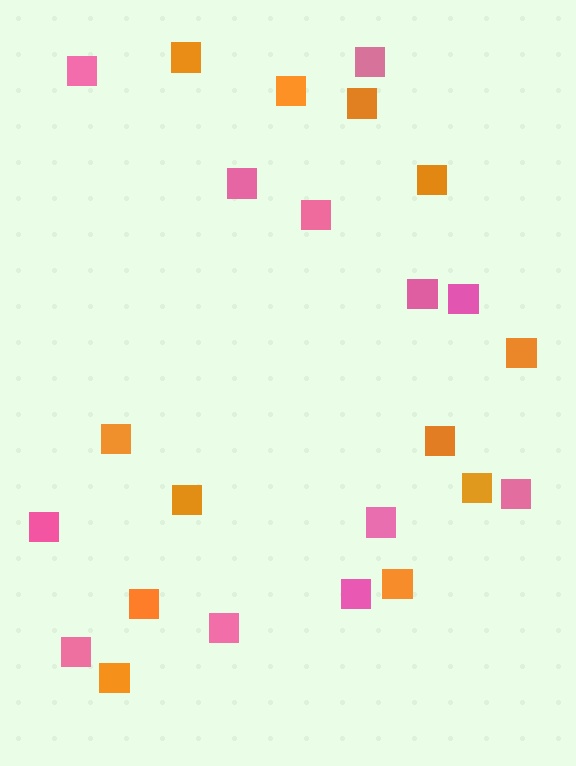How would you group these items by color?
There are 2 groups: one group of pink squares (12) and one group of orange squares (12).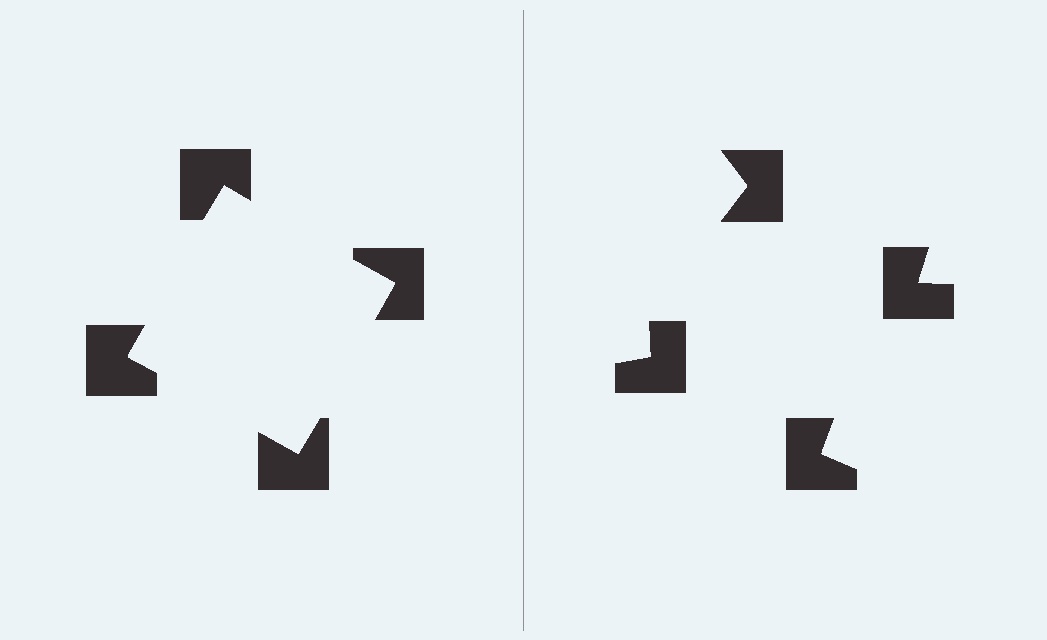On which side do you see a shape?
An illusory square appears on the left side. On the right side the wedge cuts are rotated, so no coherent shape forms.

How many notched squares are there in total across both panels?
8 — 4 on each side.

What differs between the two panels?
The notched squares are positioned identically on both sides; only the wedge orientations differ. On the left they align to a square; on the right they are misaligned.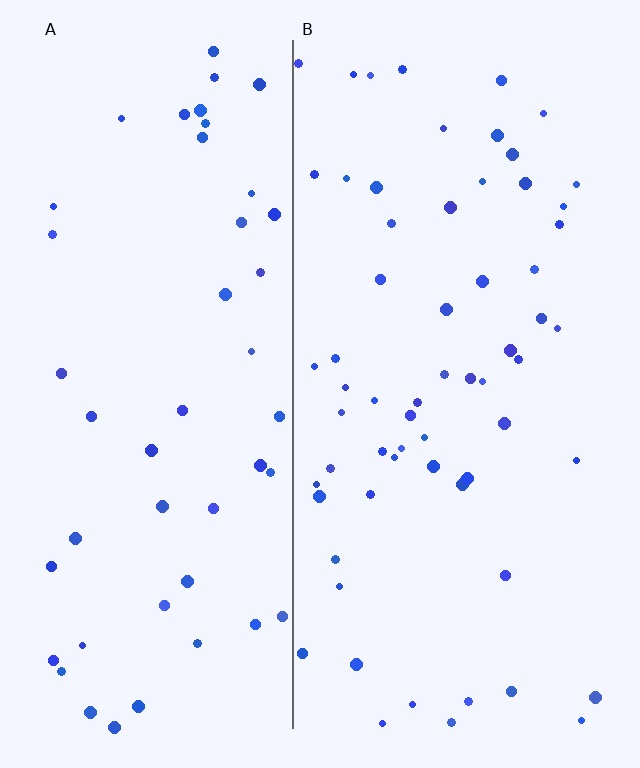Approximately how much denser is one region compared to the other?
Approximately 1.3× — region B over region A.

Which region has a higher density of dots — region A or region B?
B (the right).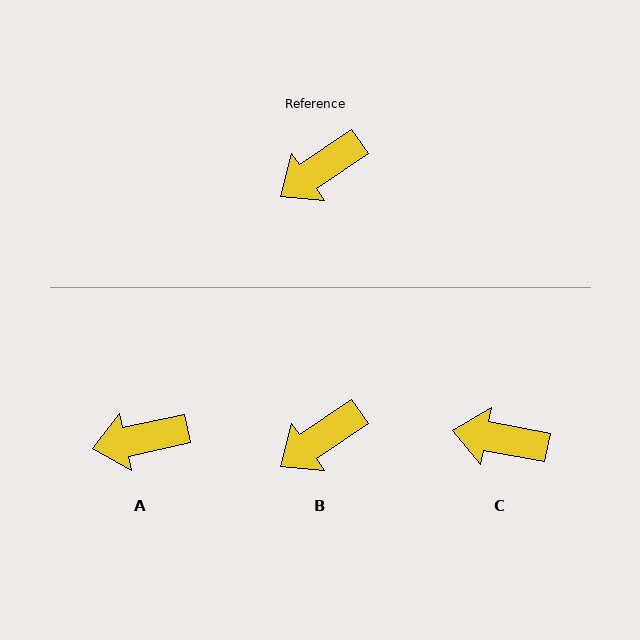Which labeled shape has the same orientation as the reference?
B.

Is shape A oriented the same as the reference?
No, it is off by about 22 degrees.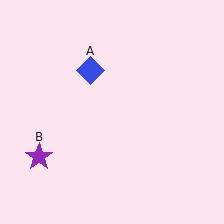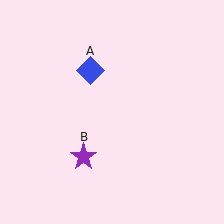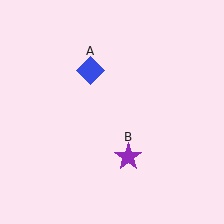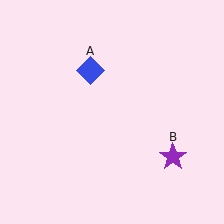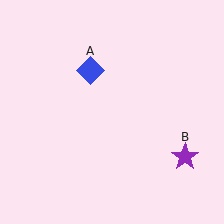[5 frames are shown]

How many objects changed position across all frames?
1 object changed position: purple star (object B).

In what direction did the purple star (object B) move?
The purple star (object B) moved right.